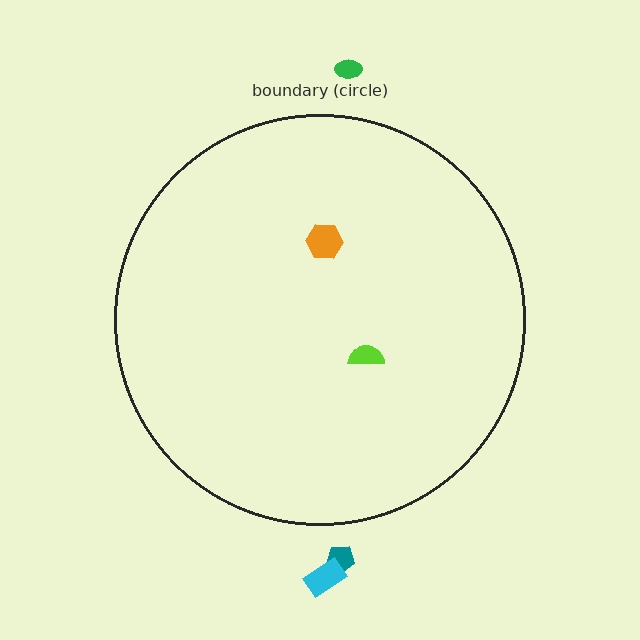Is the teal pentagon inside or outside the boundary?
Outside.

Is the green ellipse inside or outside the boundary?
Outside.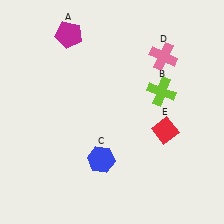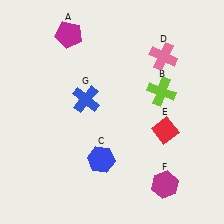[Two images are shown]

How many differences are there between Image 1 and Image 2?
There are 2 differences between the two images.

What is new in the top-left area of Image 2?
A blue cross (G) was added in the top-left area of Image 2.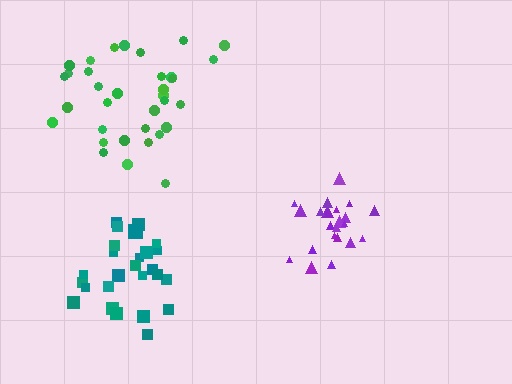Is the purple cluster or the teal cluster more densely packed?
Purple.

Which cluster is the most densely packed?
Purple.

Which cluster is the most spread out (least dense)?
Teal.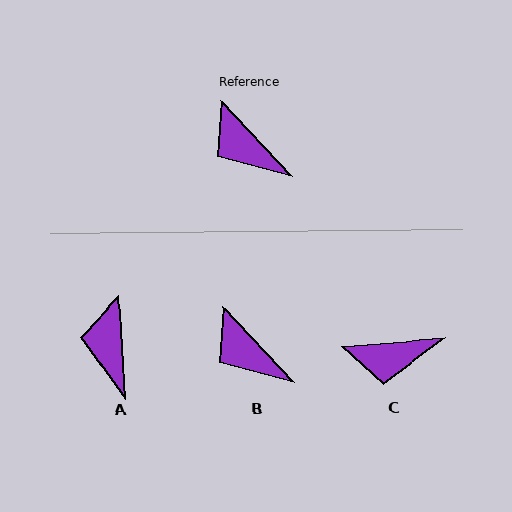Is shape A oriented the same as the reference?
No, it is off by about 39 degrees.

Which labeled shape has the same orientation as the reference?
B.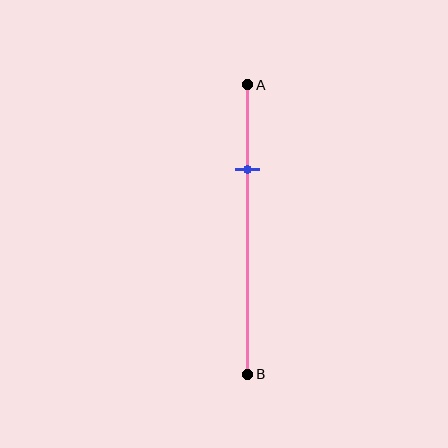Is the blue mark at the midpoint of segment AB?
No, the mark is at about 30% from A, not at the 50% midpoint.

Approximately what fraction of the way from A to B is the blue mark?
The blue mark is approximately 30% of the way from A to B.